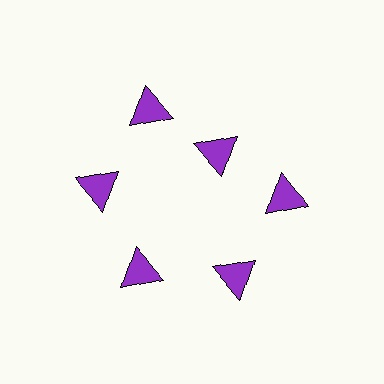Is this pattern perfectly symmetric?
No. The 6 purple triangles are arranged in a ring, but one element near the 1 o'clock position is pulled inward toward the center, breaking the 6-fold rotational symmetry.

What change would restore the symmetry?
The symmetry would be restored by moving it outward, back onto the ring so that all 6 triangles sit at equal angles and equal distance from the center.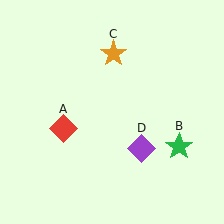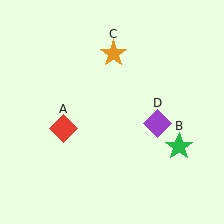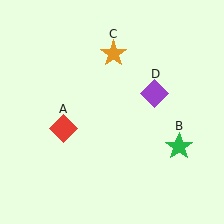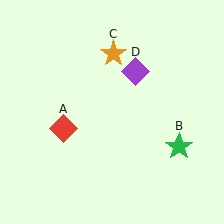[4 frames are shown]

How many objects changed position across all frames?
1 object changed position: purple diamond (object D).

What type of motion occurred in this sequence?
The purple diamond (object D) rotated counterclockwise around the center of the scene.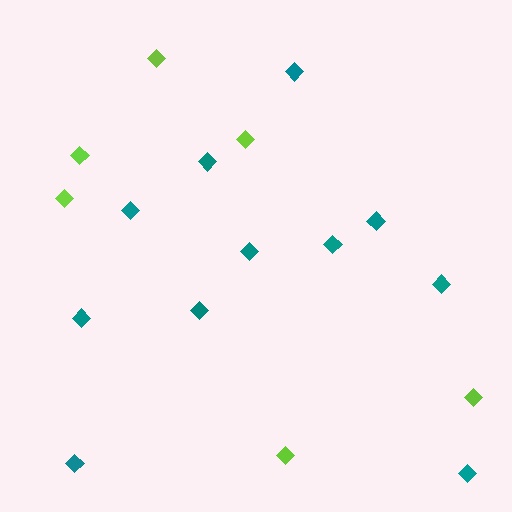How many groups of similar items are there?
There are 2 groups: one group of teal diamonds (11) and one group of lime diamonds (6).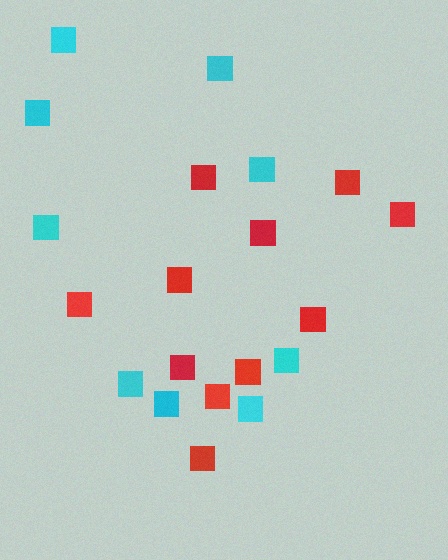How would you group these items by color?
There are 2 groups: one group of red squares (11) and one group of cyan squares (9).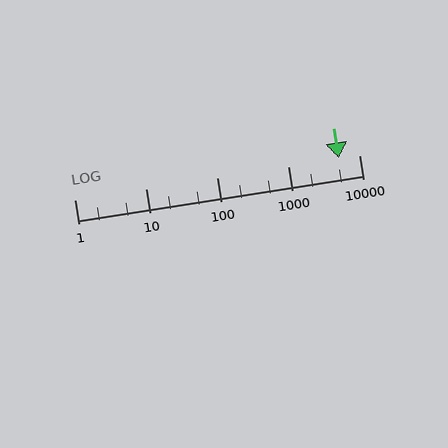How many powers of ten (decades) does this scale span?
The scale spans 4 decades, from 1 to 10000.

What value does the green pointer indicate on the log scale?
The pointer indicates approximately 5200.